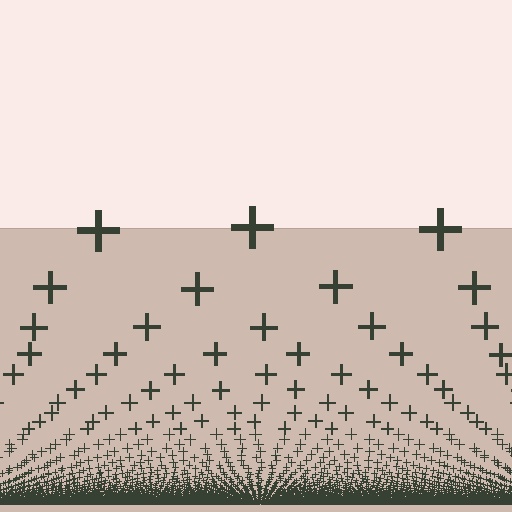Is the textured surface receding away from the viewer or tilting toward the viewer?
The surface appears to tilt toward the viewer. Texture elements get larger and sparser toward the top.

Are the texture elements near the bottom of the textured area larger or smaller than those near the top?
Smaller. The gradient is inverted — elements near the bottom are smaller and denser.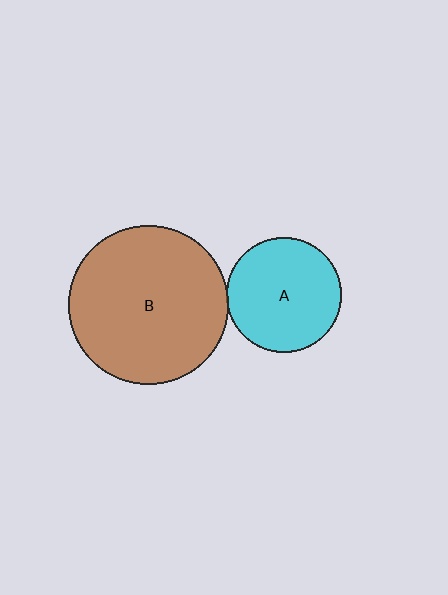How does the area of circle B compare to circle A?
Approximately 1.9 times.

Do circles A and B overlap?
Yes.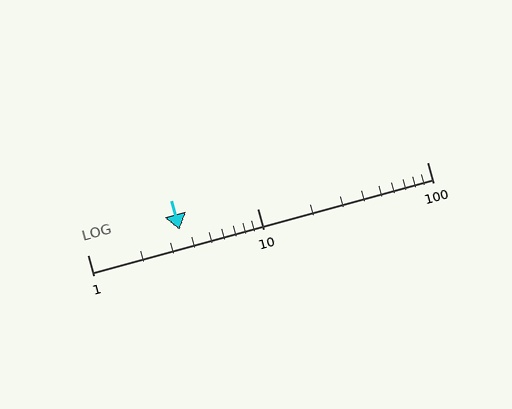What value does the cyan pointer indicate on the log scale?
The pointer indicates approximately 3.5.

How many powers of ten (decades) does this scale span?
The scale spans 2 decades, from 1 to 100.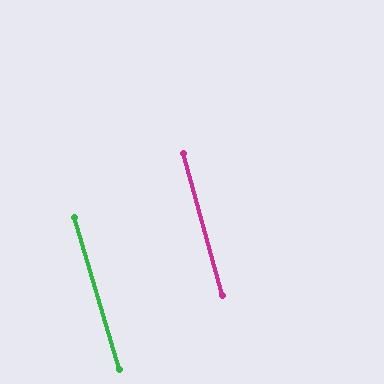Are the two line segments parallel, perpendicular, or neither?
Parallel — their directions differ by only 1.1°.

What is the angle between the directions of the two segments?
Approximately 1 degree.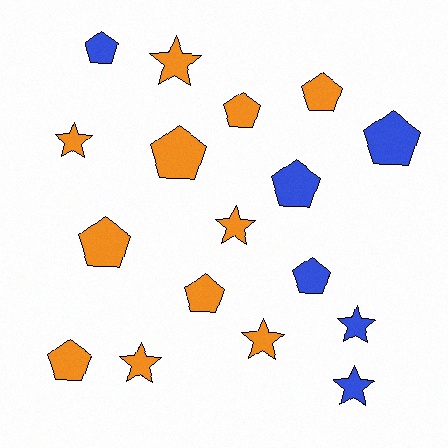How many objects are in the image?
There are 17 objects.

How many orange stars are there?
There are 5 orange stars.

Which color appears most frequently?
Orange, with 11 objects.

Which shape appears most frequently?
Pentagon, with 10 objects.